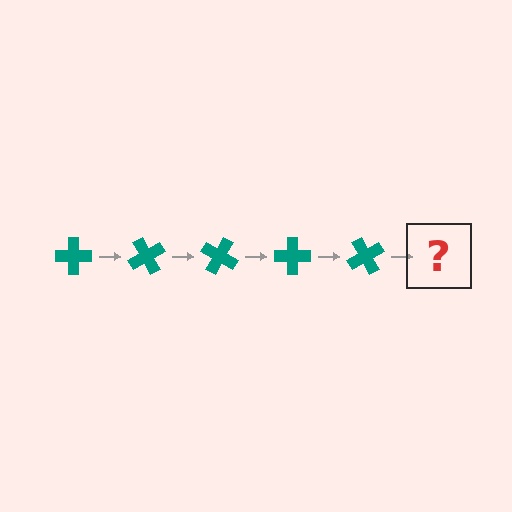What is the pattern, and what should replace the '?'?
The pattern is that the cross rotates 60 degrees each step. The '?' should be a teal cross rotated 300 degrees.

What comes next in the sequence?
The next element should be a teal cross rotated 300 degrees.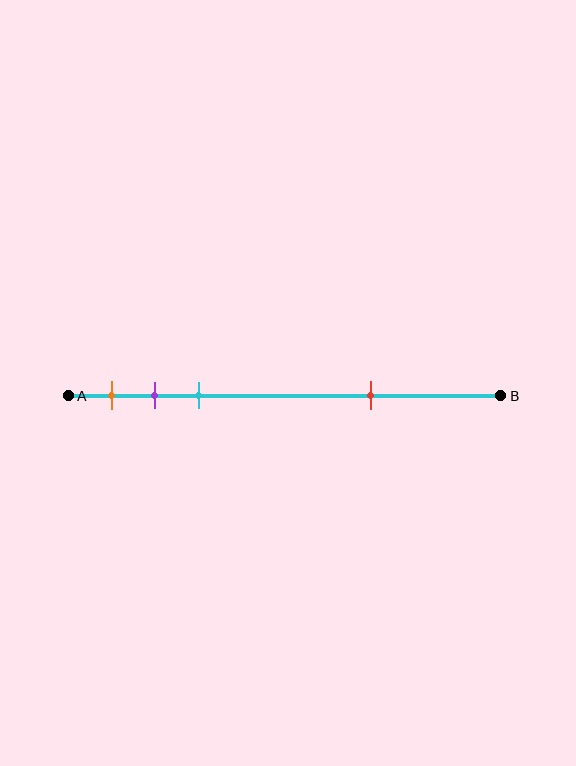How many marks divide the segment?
There are 4 marks dividing the segment.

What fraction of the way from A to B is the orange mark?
The orange mark is approximately 10% (0.1) of the way from A to B.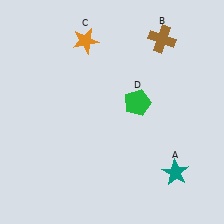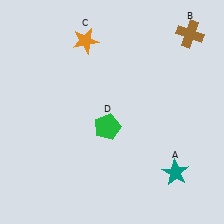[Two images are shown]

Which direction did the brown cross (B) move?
The brown cross (B) moved right.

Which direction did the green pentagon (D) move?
The green pentagon (D) moved left.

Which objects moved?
The objects that moved are: the brown cross (B), the green pentagon (D).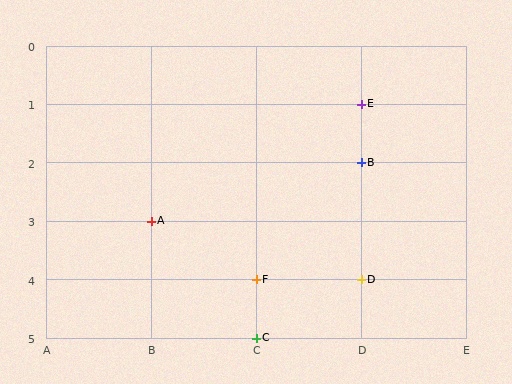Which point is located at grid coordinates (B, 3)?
Point A is at (B, 3).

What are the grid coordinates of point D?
Point D is at grid coordinates (D, 4).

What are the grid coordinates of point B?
Point B is at grid coordinates (D, 2).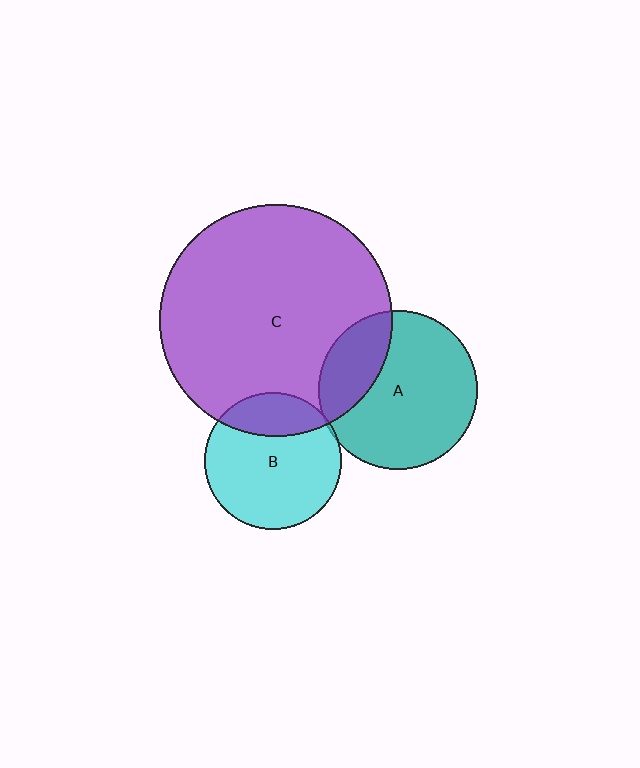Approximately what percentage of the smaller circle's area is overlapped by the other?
Approximately 25%.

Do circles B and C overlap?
Yes.